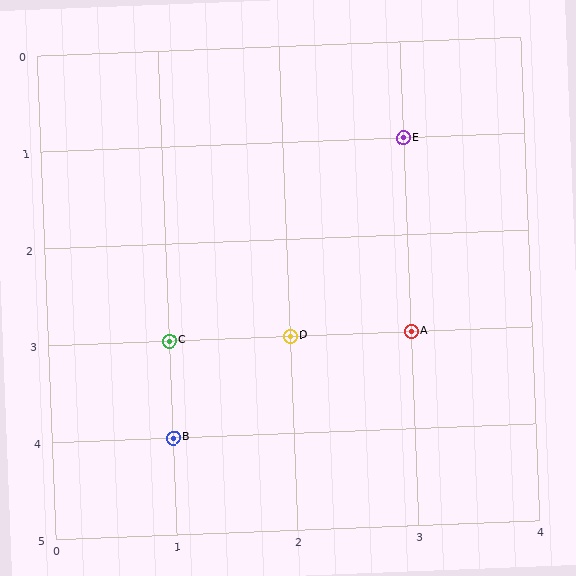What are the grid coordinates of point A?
Point A is at grid coordinates (3, 3).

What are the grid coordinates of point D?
Point D is at grid coordinates (2, 3).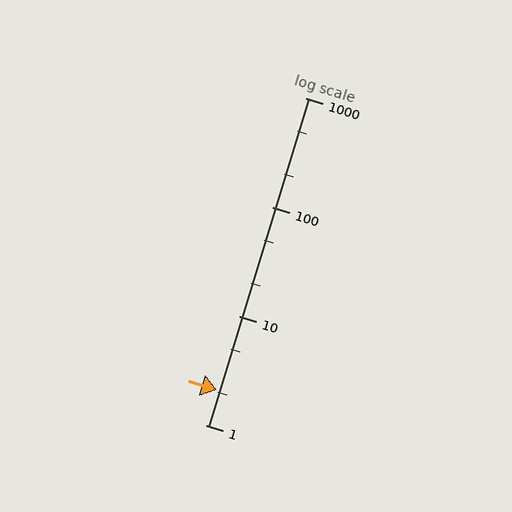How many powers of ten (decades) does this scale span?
The scale spans 3 decades, from 1 to 1000.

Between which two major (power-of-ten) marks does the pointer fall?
The pointer is between 1 and 10.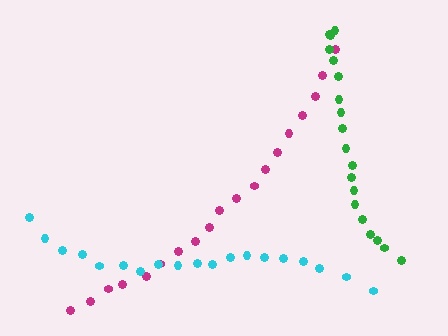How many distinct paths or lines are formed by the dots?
There are 3 distinct paths.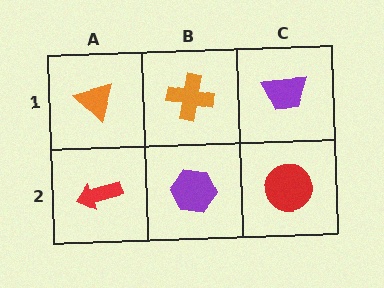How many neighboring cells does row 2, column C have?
2.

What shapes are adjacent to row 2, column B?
An orange cross (row 1, column B), a red arrow (row 2, column A), a red circle (row 2, column C).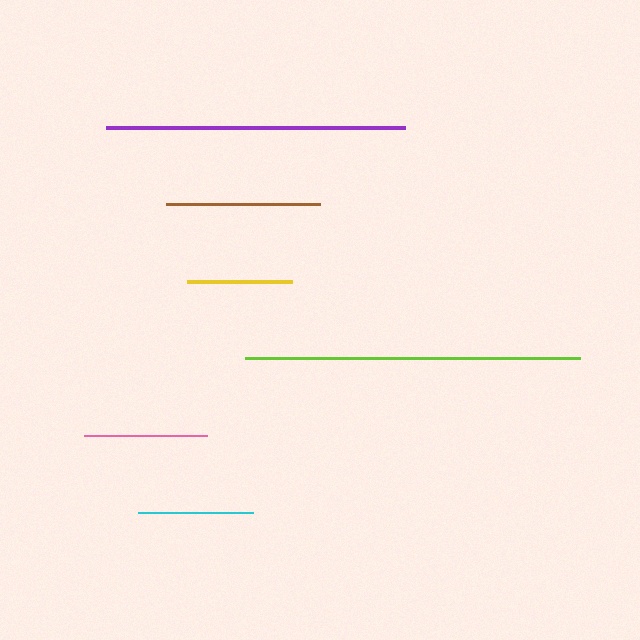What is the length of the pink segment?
The pink segment is approximately 123 pixels long.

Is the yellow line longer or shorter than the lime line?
The lime line is longer than the yellow line.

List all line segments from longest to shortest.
From longest to shortest: lime, purple, brown, pink, cyan, yellow.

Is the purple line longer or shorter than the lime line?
The lime line is longer than the purple line.